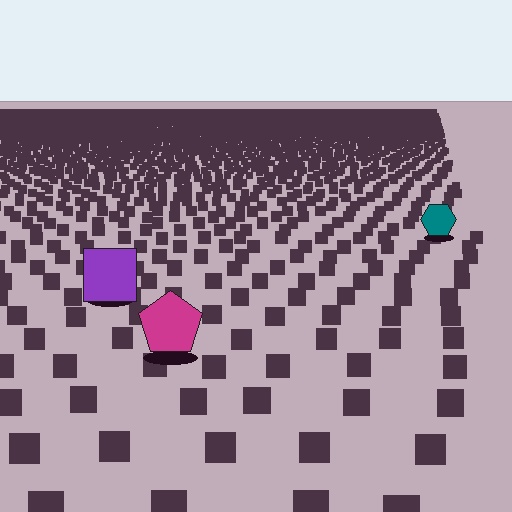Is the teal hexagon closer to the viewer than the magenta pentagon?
No. The magenta pentagon is closer — you can tell from the texture gradient: the ground texture is coarser near it.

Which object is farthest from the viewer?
The teal hexagon is farthest from the viewer. It appears smaller and the ground texture around it is denser.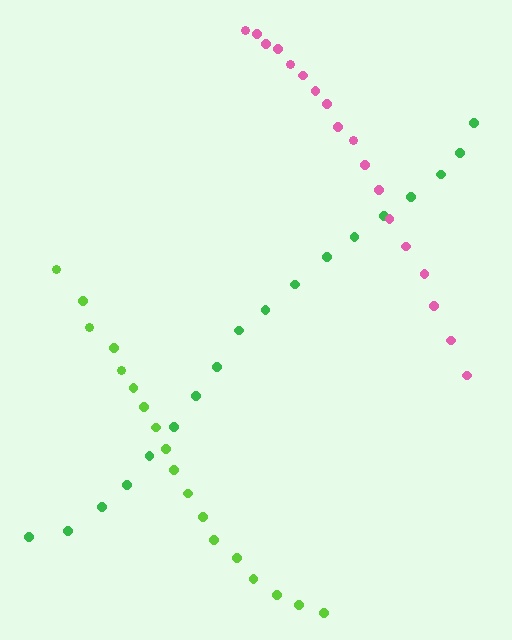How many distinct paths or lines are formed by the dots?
There are 3 distinct paths.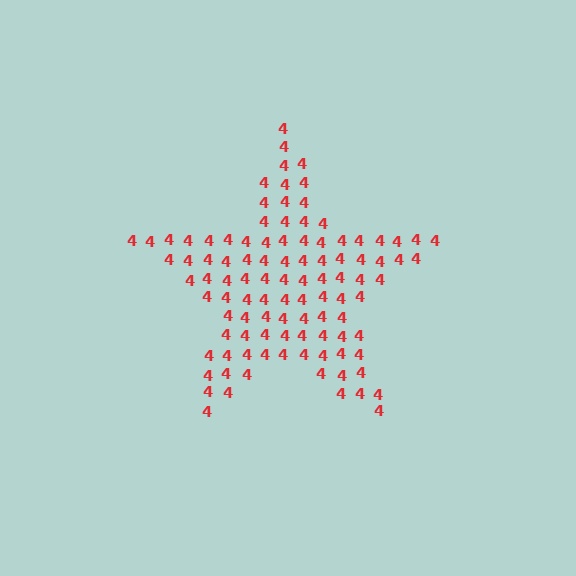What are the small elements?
The small elements are digit 4's.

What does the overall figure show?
The overall figure shows a star.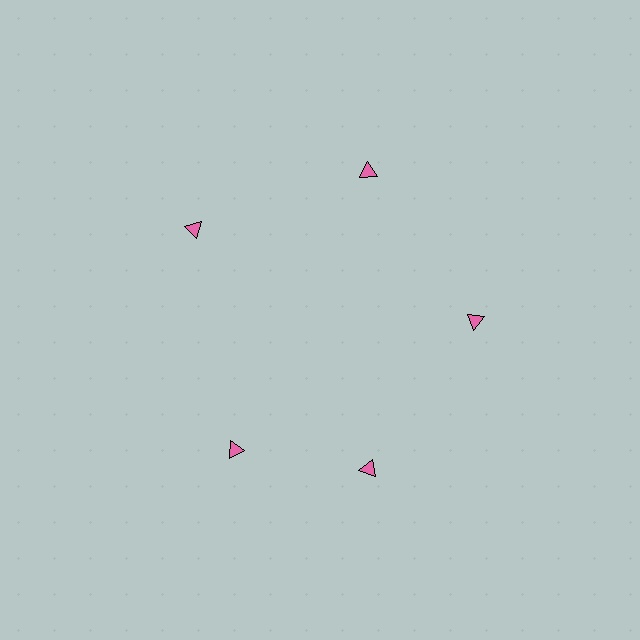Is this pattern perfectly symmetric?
No. The 5 pink triangles are arranged in a ring, but one element near the 8 o'clock position is rotated out of alignment along the ring, breaking the 5-fold rotational symmetry.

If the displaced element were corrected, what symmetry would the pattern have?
It would have 5-fold rotational symmetry — the pattern would map onto itself every 72 degrees.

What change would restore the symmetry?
The symmetry would be restored by rotating it back into even spacing with its neighbors so that all 5 triangles sit at equal angles and equal distance from the center.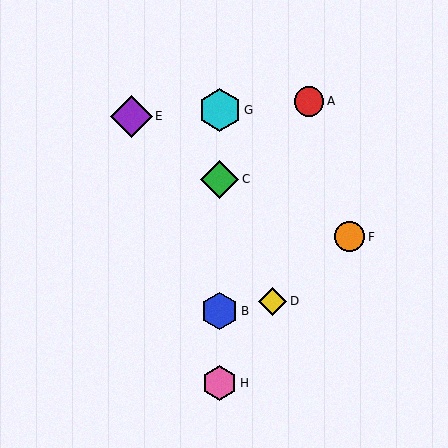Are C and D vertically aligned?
No, C is at x≈220 and D is at x≈273.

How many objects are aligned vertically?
4 objects (B, C, G, H) are aligned vertically.